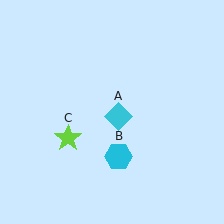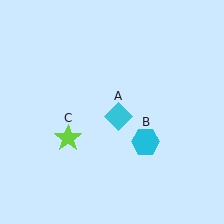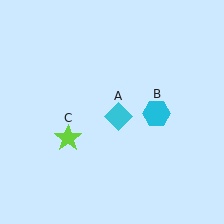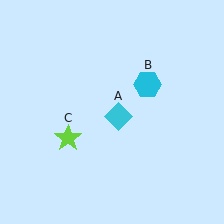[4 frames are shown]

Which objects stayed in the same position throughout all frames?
Cyan diamond (object A) and lime star (object C) remained stationary.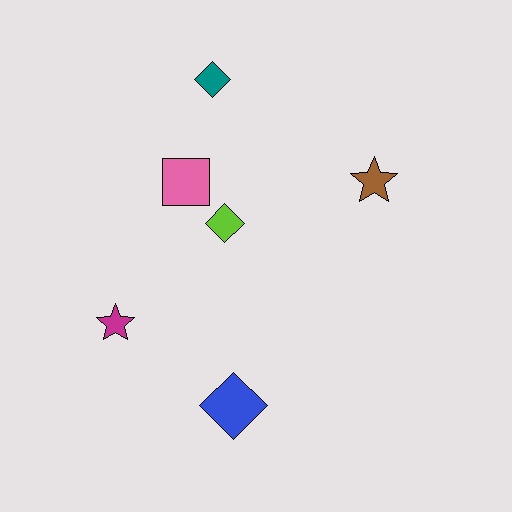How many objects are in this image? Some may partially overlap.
There are 6 objects.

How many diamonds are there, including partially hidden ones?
There are 3 diamonds.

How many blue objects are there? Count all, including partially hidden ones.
There is 1 blue object.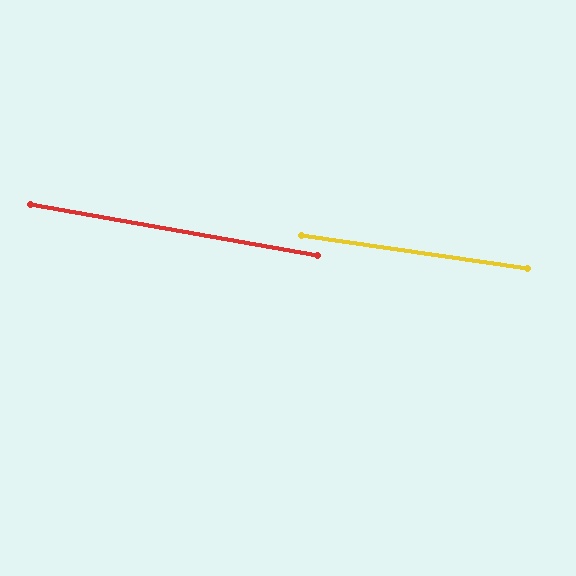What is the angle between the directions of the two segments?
Approximately 2 degrees.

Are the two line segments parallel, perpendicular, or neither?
Parallel — their directions differ by only 1.5°.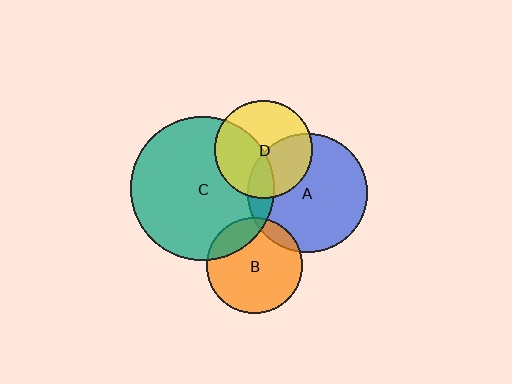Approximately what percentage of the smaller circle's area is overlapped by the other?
Approximately 40%.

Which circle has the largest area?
Circle C (teal).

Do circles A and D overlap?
Yes.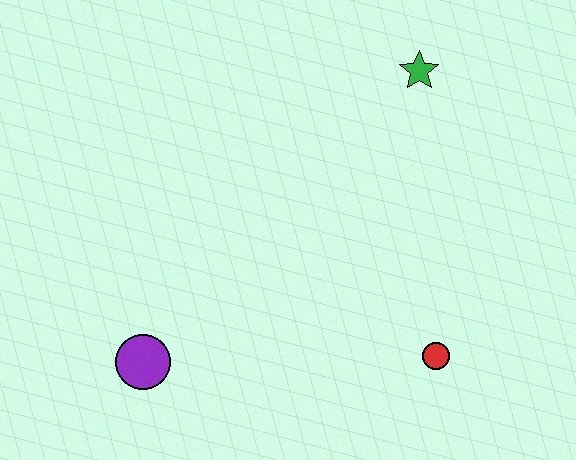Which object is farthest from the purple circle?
The green star is farthest from the purple circle.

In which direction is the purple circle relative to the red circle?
The purple circle is to the left of the red circle.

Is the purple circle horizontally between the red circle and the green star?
No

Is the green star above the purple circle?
Yes